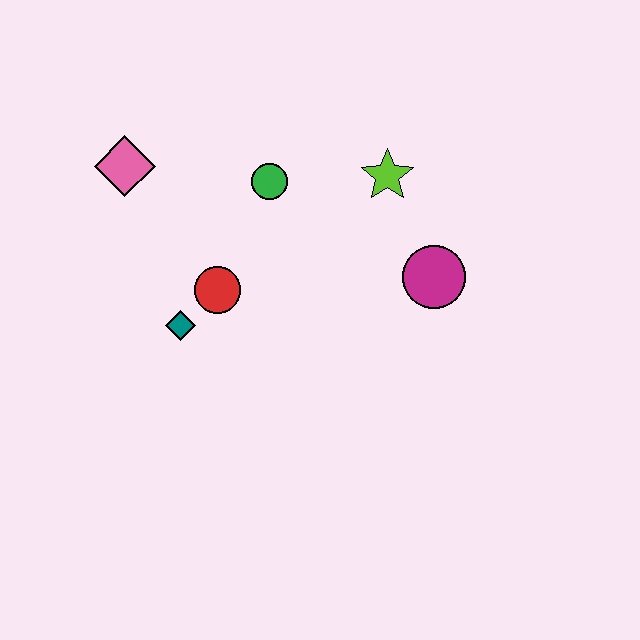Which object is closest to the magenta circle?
The lime star is closest to the magenta circle.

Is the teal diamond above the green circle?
No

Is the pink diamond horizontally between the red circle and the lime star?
No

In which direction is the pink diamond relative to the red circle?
The pink diamond is above the red circle.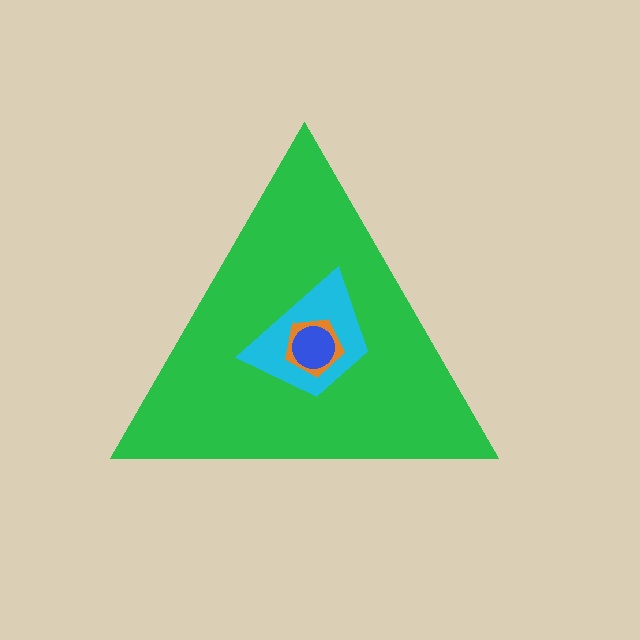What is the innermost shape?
The blue circle.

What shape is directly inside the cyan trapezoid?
The orange pentagon.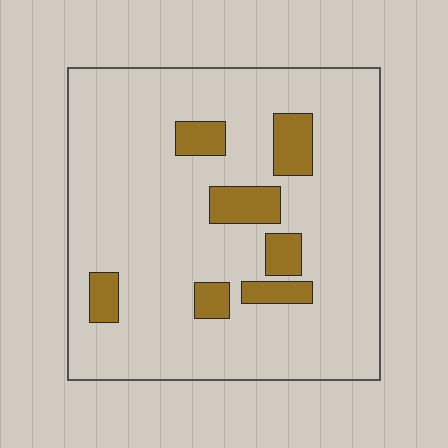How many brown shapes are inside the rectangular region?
7.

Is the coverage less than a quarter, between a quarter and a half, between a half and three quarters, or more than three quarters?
Less than a quarter.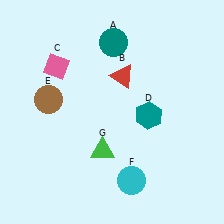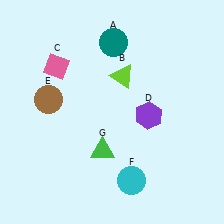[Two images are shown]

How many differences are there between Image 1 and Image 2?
There are 2 differences between the two images.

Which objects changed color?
B changed from red to lime. D changed from teal to purple.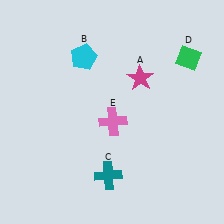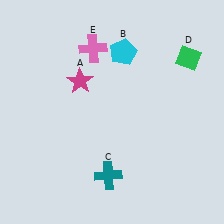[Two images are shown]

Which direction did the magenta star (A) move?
The magenta star (A) moved left.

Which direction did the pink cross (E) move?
The pink cross (E) moved up.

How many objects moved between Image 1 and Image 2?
3 objects moved between the two images.